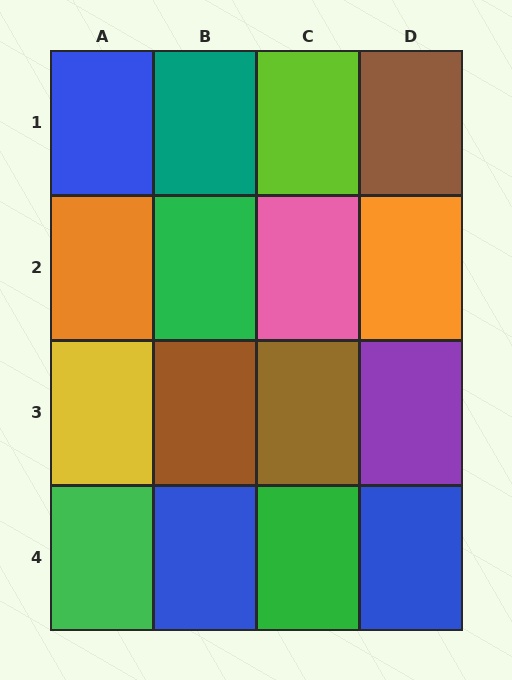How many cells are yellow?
1 cell is yellow.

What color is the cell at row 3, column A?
Yellow.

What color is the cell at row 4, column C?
Green.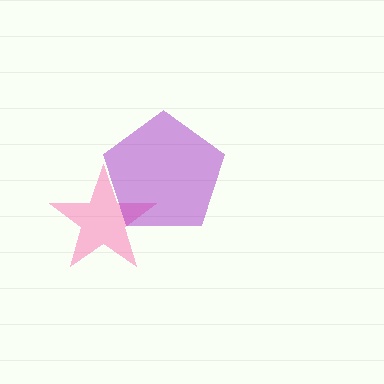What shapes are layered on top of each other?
The layered shapes are: a pink star, a purple pentagon.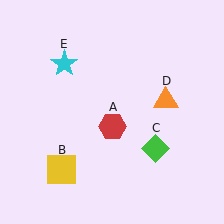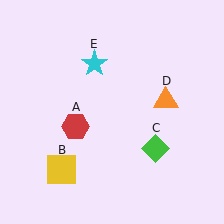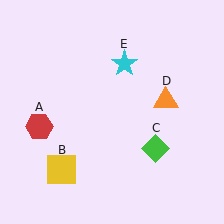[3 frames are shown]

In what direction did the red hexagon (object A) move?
The red hexagon (object A) moved left.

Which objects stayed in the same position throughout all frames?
Yellow square (object B) and green diamond (object C) and orange triangle (object D) remained stationary.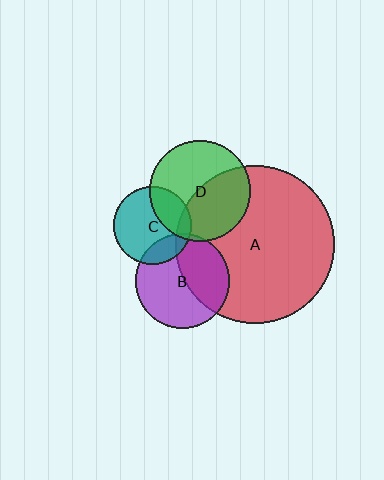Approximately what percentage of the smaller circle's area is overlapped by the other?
Approximately 20%.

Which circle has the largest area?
Circle A (red).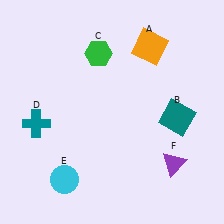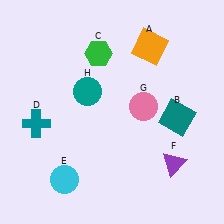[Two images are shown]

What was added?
A pink circle (G), a teal circle (H) were added in Image 2.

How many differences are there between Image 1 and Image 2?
There are 2 differences between the two images.